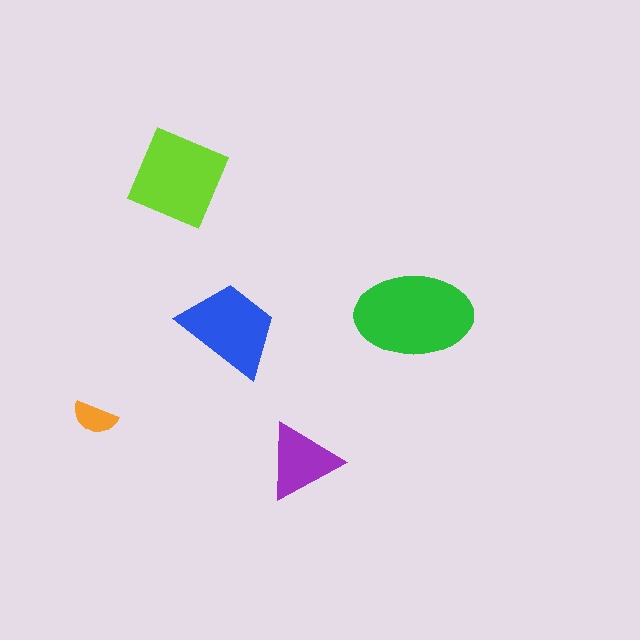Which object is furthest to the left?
The orange semicircle is leftmost.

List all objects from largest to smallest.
The green ellipse, the lime square, the blue trapezoid, the purple triangle, the orange semicircle.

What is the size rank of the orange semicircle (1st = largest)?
5th.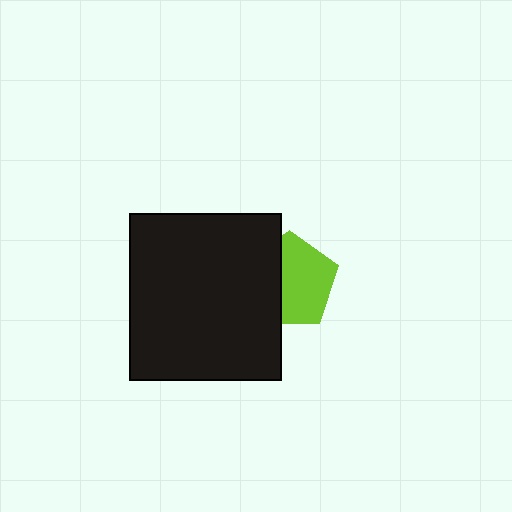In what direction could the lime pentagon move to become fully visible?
The lime pentagon could move right. That would shift it out from behind the black rectangle entirely.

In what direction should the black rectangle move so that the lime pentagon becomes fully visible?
The black rectangle should move left. That is the shortest direction to clear the overlap and leave the lime pentagon fully visible.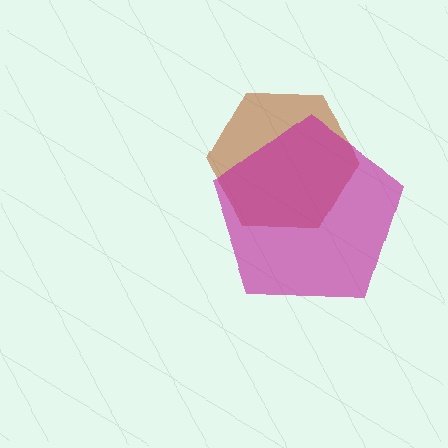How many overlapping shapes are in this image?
There are 2 overlapping shapes in the image.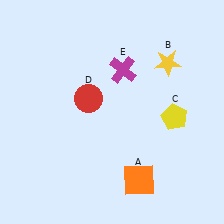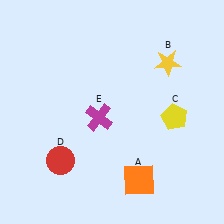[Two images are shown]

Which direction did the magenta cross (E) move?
The magenta cross (E) moved down.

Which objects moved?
The objects that moved are: the red circle (D), the magenta cross (E).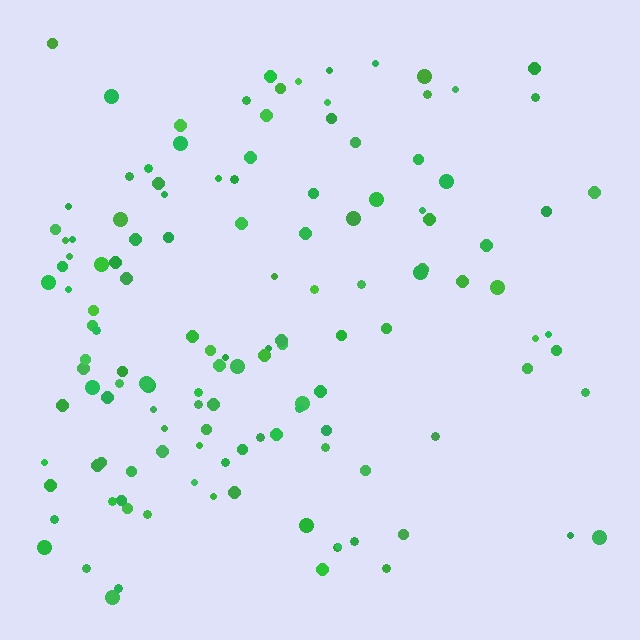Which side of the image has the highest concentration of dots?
The left.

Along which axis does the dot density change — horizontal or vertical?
Horizontal.